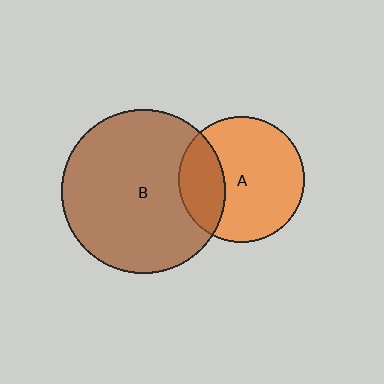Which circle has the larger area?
Circle B (brown).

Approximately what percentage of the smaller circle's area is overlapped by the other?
Approximately 25%.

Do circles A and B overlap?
Yes.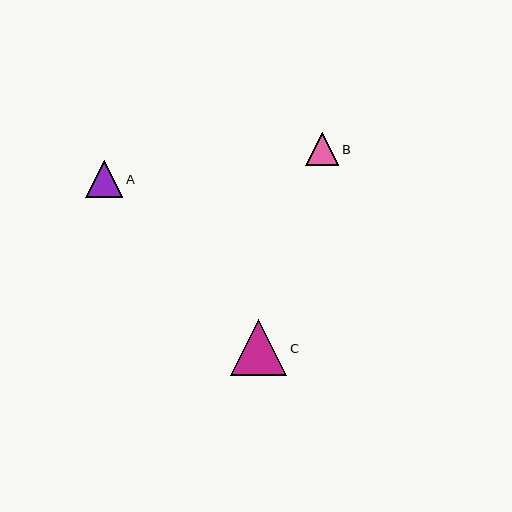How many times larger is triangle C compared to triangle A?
Triangle C is approximately 1.5 times the size of triangle A.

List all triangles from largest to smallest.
From largest to smallest: C, A, B.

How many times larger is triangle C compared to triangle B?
Triangle C is approximately 1.7 times the size of triangle B.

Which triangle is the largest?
Triangle C is the largest with a size of approximately 56 pixels.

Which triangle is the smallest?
Triangle B is the smallest with a size of approximately 33 pixels.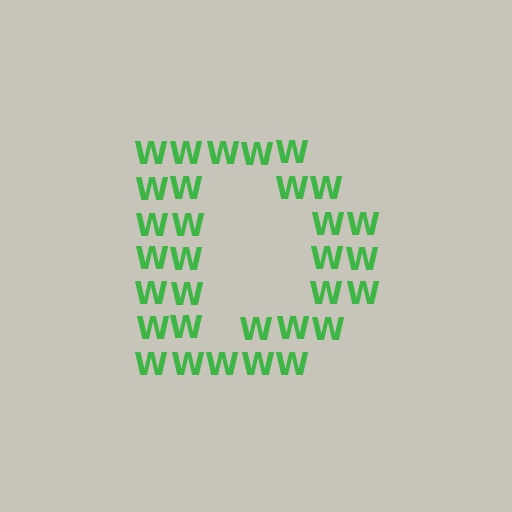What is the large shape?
The large shape is the letter D.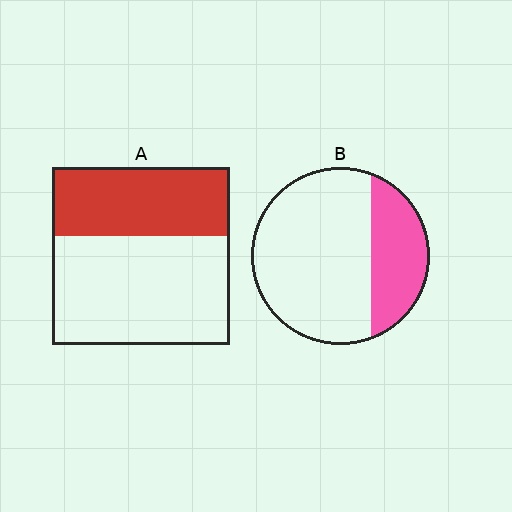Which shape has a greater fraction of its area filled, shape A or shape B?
Shape A.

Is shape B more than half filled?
No.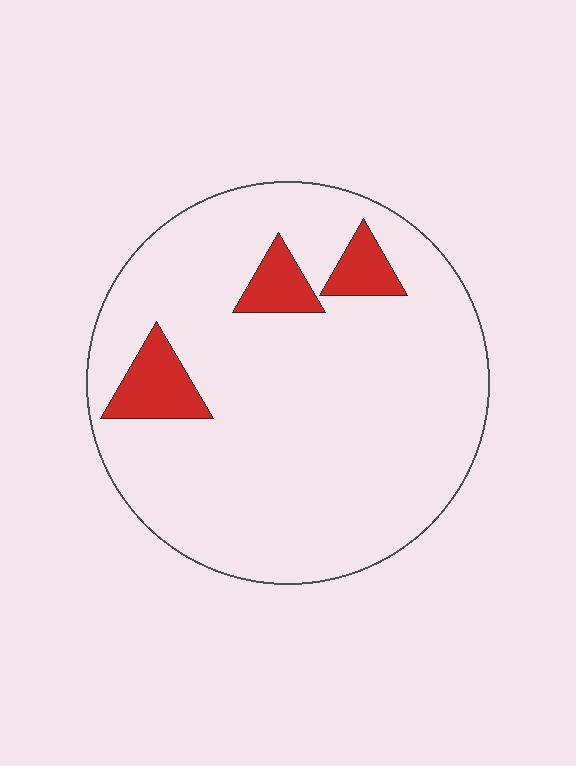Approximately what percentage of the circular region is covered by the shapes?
Approximately 10%.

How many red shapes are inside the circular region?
3.